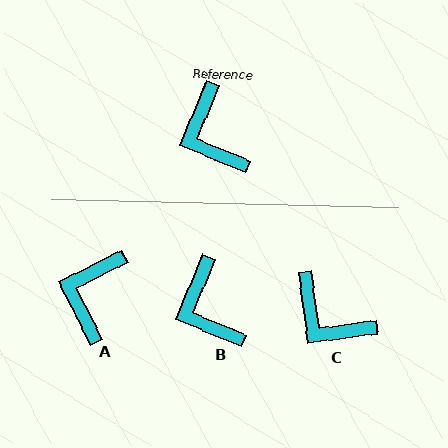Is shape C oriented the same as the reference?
No, it is off by about 30 degrees.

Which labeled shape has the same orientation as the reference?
B.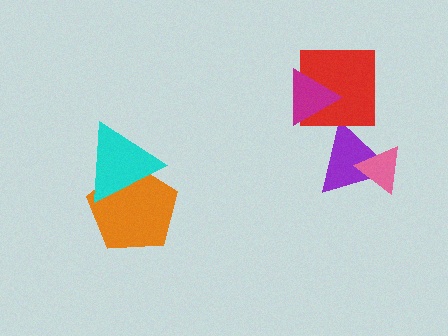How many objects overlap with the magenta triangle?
1 object overlaps with the magenta triangle.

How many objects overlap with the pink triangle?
1 object overlaps with the pink triangle.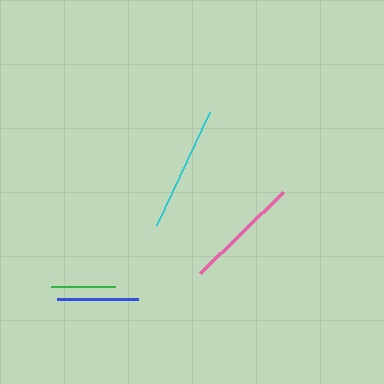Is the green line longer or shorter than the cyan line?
The cyan line is longer than the green line.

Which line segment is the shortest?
The green line is the shortest at approximately 64 pixels.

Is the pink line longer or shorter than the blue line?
The pink line is longer than the blue line.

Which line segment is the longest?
The cyan line is the longest at approximately 125 pixels.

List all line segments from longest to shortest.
From longest to shortest: cyan, pink, blue, green.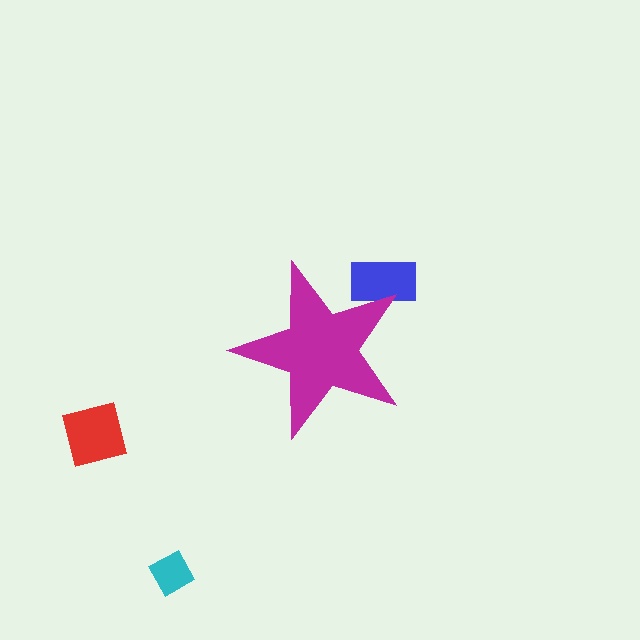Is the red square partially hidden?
No, the red square is fully visible.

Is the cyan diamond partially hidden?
No, the cyan diamond is fully visible.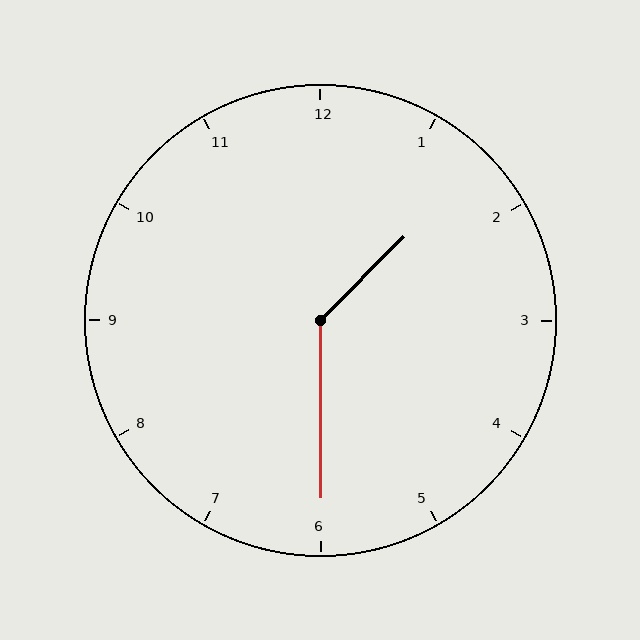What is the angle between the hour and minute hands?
Approximately 135 degrees.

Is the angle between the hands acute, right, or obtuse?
It is obtuse.